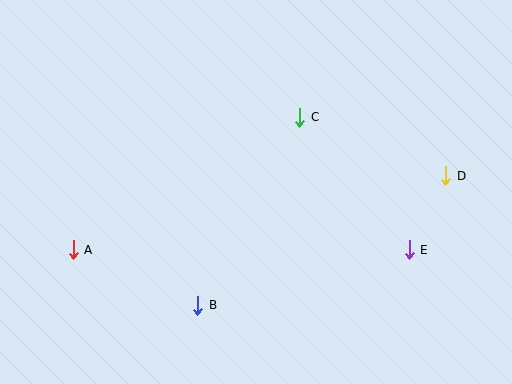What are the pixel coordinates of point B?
Point B is at (198, 305).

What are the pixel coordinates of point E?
Point E is at (409, 250).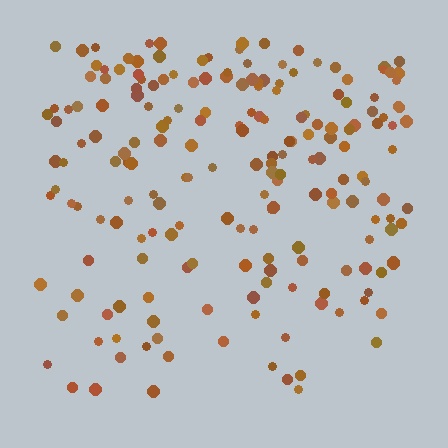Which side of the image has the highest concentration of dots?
The top.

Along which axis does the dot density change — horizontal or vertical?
Vertical.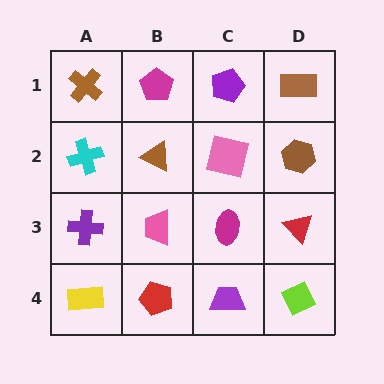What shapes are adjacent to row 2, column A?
A brown cross (row 1, column A), a purple cross (row 3, column A), a brown triangle (row 2, column B).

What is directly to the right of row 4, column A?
A red pentagon.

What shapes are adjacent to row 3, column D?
A brown hexagon (row 2, column D), a lime diamond (row 4, column D), a magenta ellipse (row 3, column C).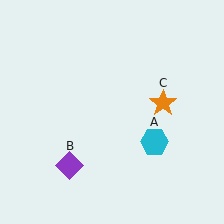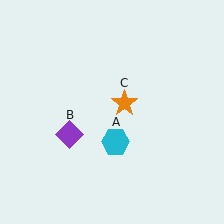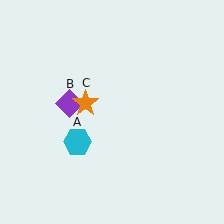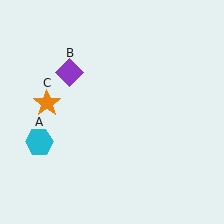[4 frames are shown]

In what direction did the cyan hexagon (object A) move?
The cyan hexagon (object A) moved left.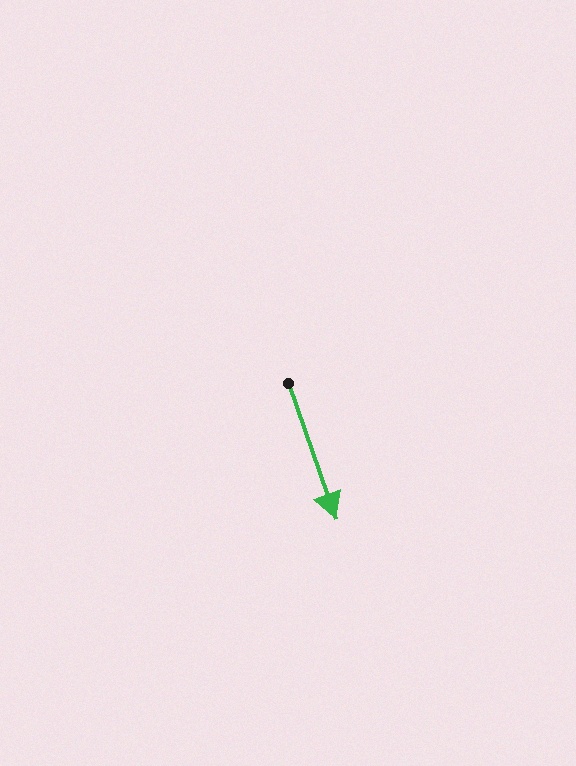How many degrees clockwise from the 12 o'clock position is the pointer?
Approximately 161 degrees.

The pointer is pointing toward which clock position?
Roughly 5 o'clock.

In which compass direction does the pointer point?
South.